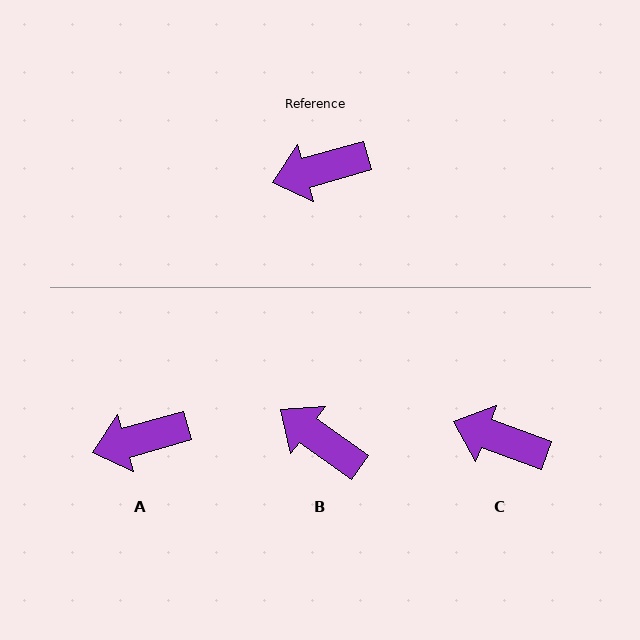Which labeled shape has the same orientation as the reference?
A.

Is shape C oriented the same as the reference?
No, it is off by about 36 degrees.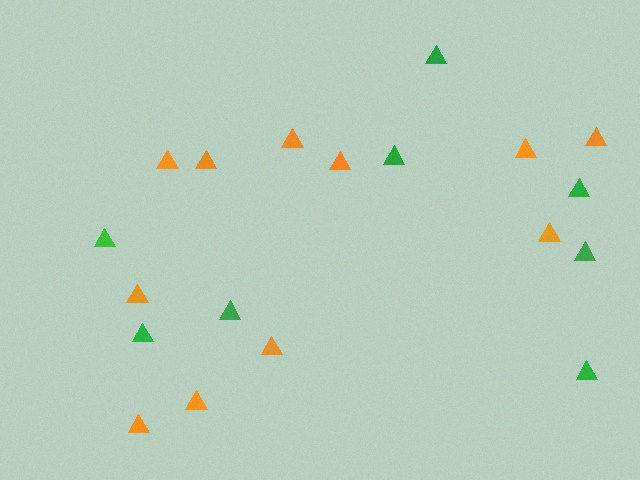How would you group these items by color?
There are 2 groups: one group of orange triangles (11) and one group of green triangles (8).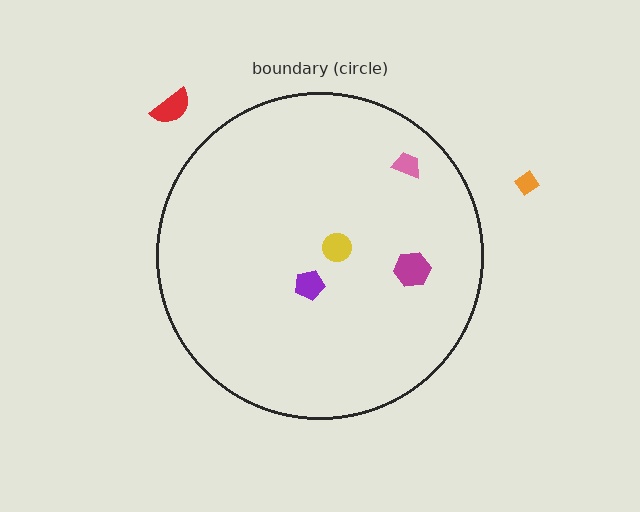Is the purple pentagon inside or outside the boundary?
Inside.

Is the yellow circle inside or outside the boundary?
Inside.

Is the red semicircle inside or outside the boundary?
Outside.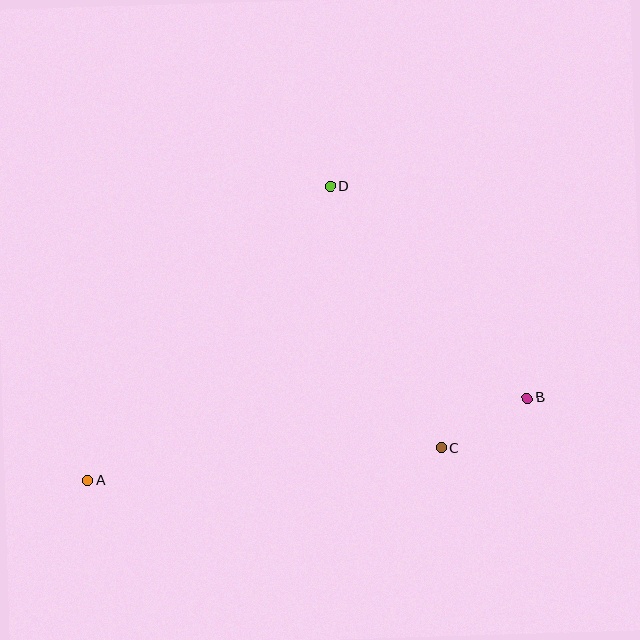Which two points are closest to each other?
Points B and C are closest to each other.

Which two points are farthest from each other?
Points A and B are farthest from each other.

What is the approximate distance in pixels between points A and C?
The distance between A and C is approximately 355 pixels.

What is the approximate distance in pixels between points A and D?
The distance between A and D is approximately 381 pixels.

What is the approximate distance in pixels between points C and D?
The distance between C and D is approximately 285 pixels.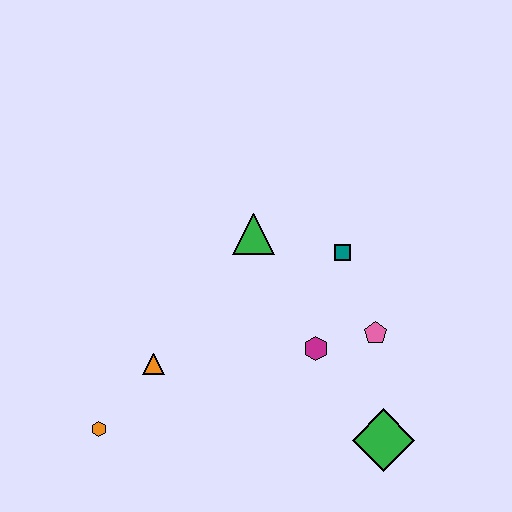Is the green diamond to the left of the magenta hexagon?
No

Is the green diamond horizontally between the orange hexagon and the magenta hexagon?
No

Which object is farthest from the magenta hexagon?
The orange hexagon is farthest from the magenta hexagon.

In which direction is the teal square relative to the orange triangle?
The teal square is to the right of the orange triangle.